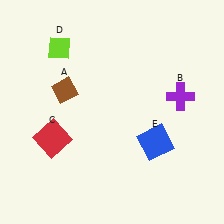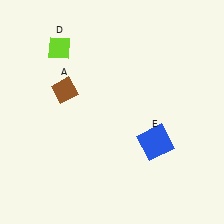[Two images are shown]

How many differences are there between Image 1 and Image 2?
There are 2 differences between the two images.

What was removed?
The red square (C), the purple cross (B) were removed in Image 2.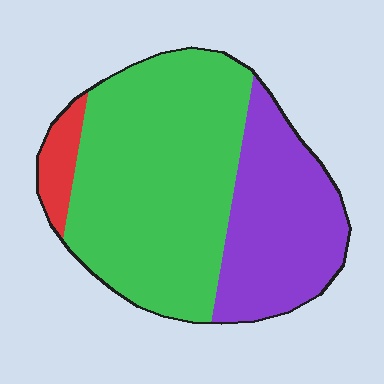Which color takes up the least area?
Red, at roughly 5%.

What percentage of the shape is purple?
Purple covers around 35% of the shape.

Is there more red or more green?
Green.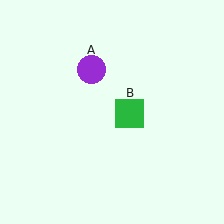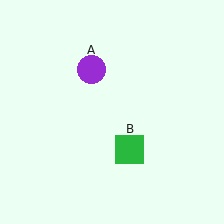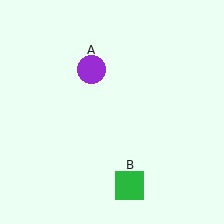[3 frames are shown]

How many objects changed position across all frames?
1 object changed position: green square (object B).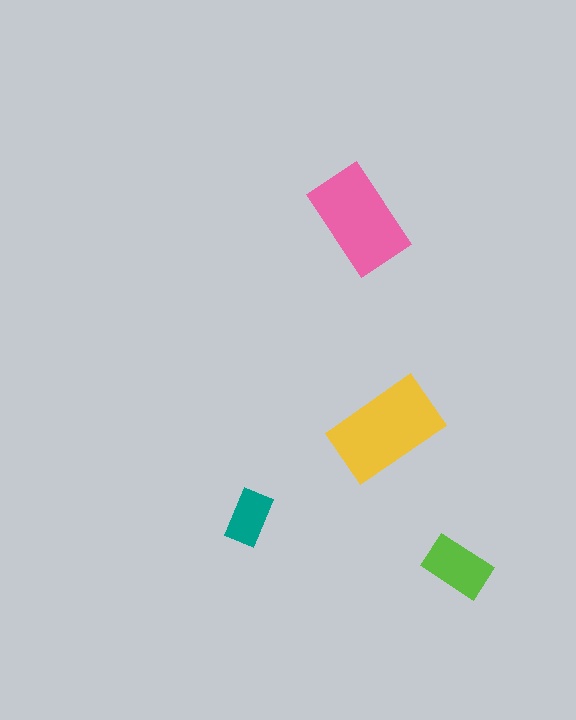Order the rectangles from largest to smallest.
the yellow one, the pink one, the lime one, the teal one.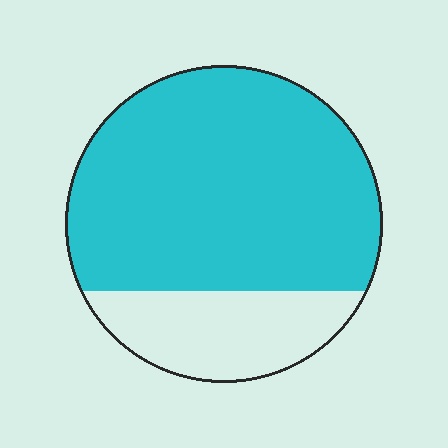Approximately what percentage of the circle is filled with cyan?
Approximately 75%.